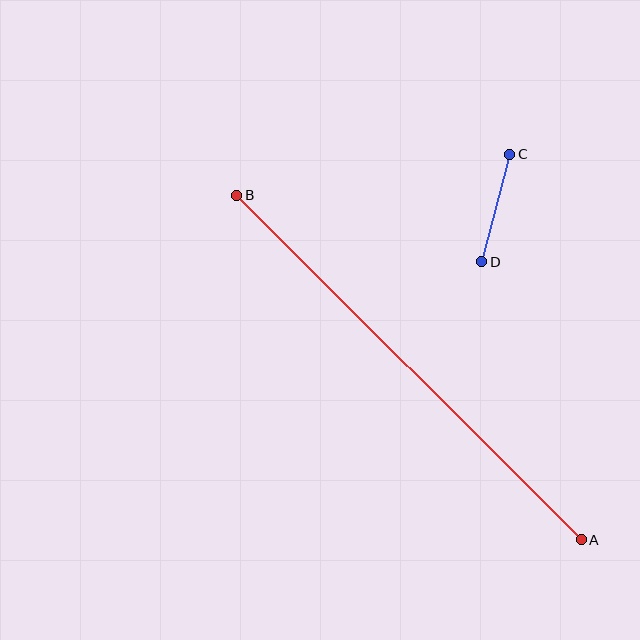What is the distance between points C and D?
The distance is approximately 111 pixels.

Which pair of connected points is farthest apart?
Points A and B are farthest apart.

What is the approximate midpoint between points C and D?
The midpoint is at approximately (496, 208) pixels.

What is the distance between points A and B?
The distance is approximately 487 pixels.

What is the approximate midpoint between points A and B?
The midpoint is at approximately (409, 368) pixels.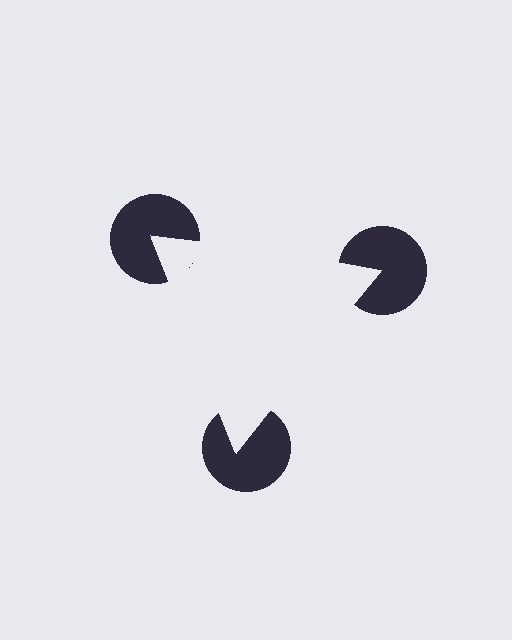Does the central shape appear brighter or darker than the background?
It typically appears slightly brighter than the background, even though no actual brightness change is drawn.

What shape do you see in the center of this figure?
An illusory triangle — its edges are inferred from the aligned wedge cuts in the pac-man discs, not physically drawn.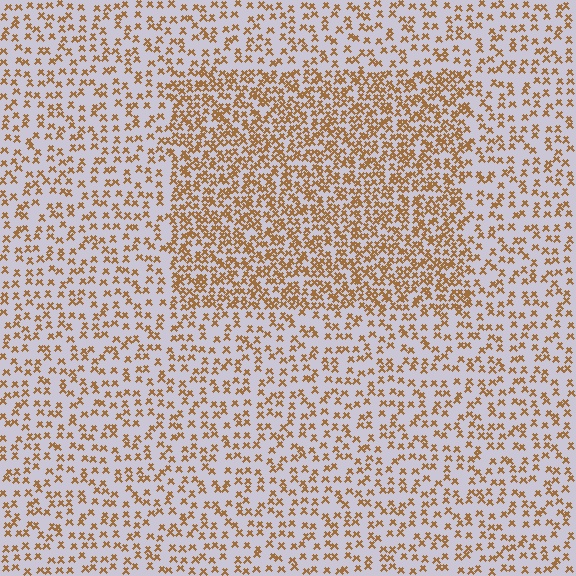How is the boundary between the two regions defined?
The boundary is defined by a change in element density (approximately 2.0x ratio). All elements are the same color, size, and shape.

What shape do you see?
I see a rectangle.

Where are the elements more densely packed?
The elements are more densely packed inside the rectangle boundary.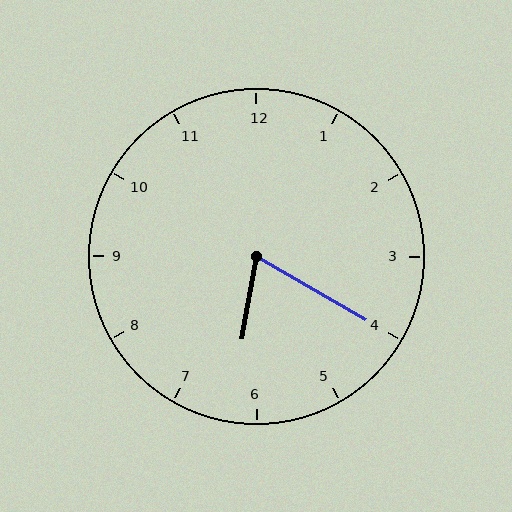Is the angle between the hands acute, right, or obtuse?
It is acute.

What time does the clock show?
6:20.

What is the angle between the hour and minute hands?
Approximately 70 degrees.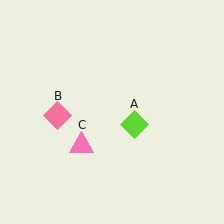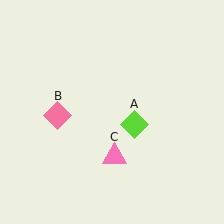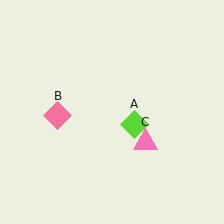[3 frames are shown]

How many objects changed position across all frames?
1 object changed position: pink triangle (object C).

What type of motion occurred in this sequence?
The pink triangle (object C) rotated counterclockwise around the center of the scene.